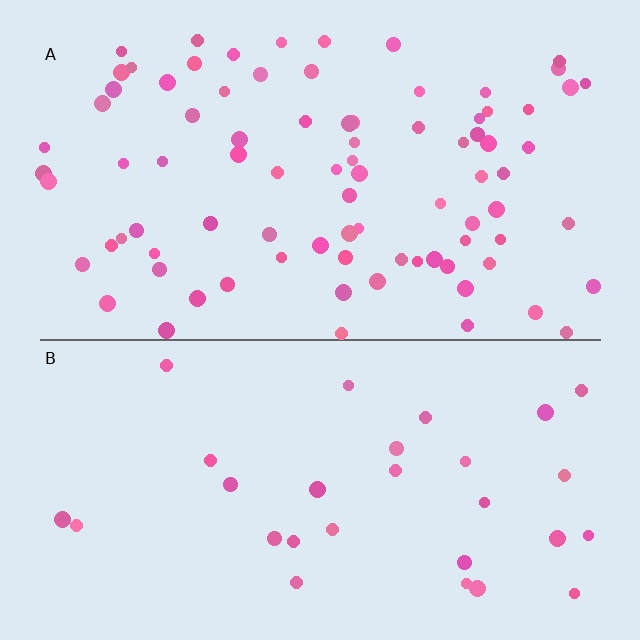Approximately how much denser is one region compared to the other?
Approximately 2.9× — region A over region B.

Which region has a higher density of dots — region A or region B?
A (the top).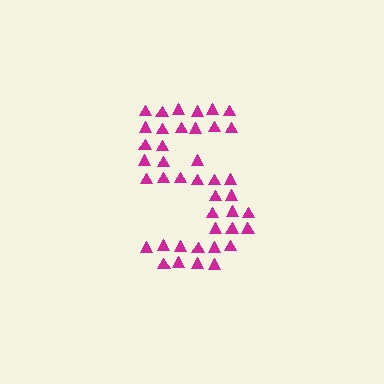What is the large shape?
The large shape is the digit 5.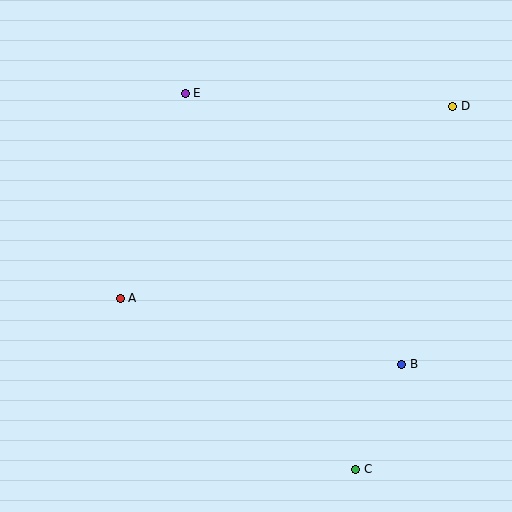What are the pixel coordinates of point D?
Point D is at (453, 106).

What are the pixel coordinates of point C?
Point C is at (356, 469).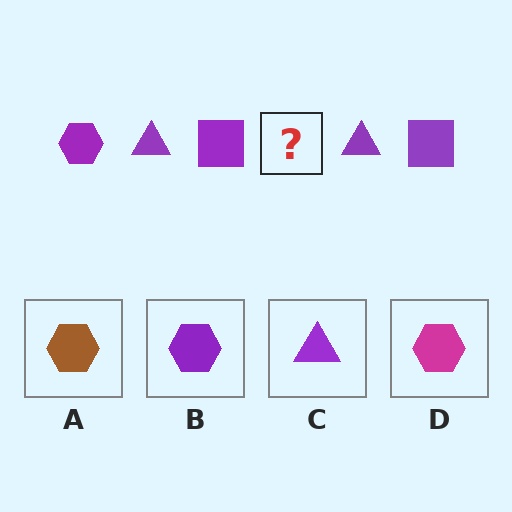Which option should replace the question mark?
Option B.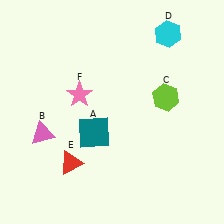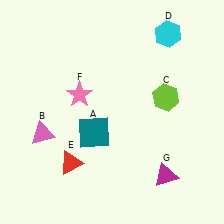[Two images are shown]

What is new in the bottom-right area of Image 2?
A magenta triangle (G) was added in the bottom-right area of Image 2.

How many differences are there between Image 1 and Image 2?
There is 1 difference between the two images.